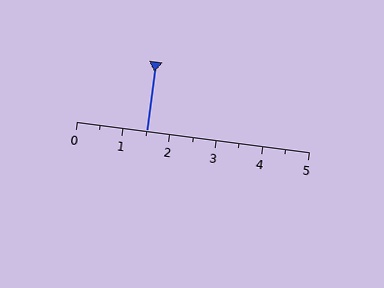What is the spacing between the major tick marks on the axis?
The major ticks are spaced 1 apart.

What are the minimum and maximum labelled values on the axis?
The axis runs from 0 to 5.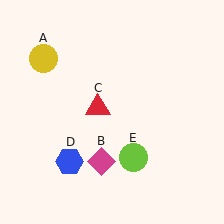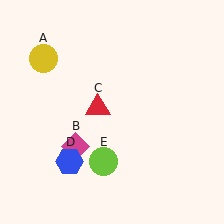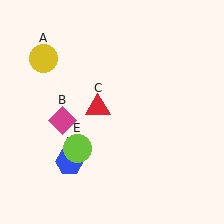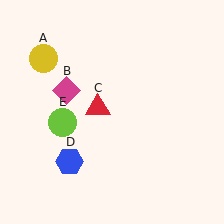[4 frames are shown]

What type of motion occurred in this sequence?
The magenta diamond (object B), lime circle (object E) rotated clockwise around the center of the scene.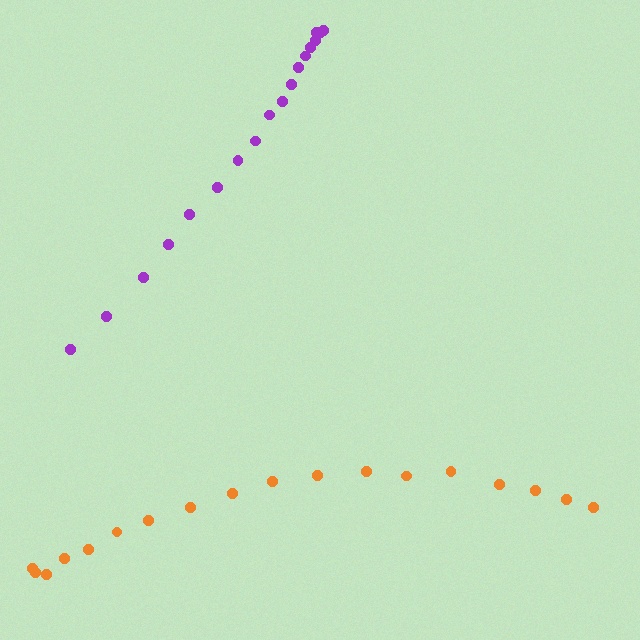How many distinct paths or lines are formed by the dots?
There are 2 distinct paths.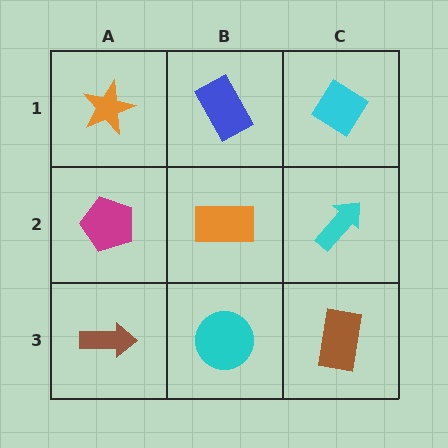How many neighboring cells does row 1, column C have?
2.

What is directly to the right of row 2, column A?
An orange rectangle.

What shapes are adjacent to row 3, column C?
A cyan arrow (row 2, column C), a cyan circle (row 3, column B).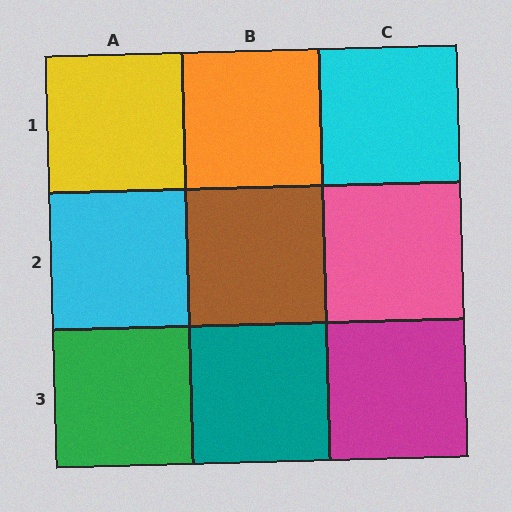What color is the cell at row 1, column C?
Cyan.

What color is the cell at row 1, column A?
Yellow.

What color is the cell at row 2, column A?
Cyan.